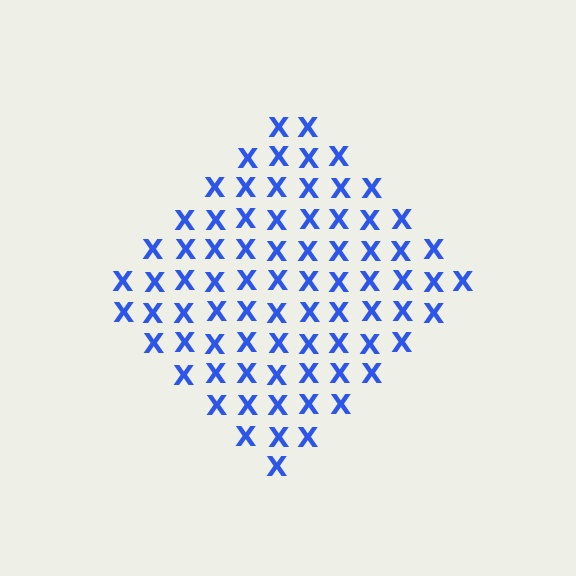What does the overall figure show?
The overall figure shows a diamond.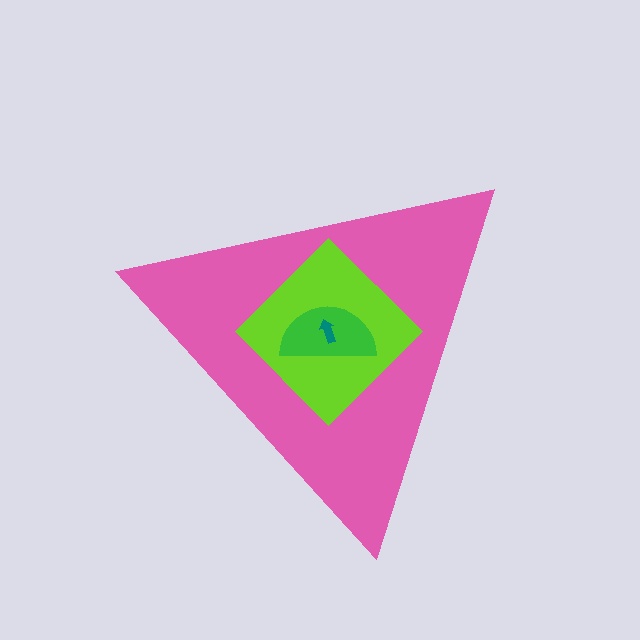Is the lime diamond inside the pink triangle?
Yes.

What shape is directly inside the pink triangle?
The lime diamond.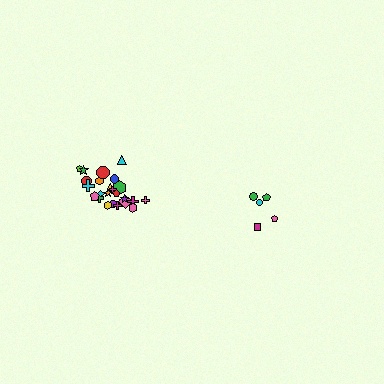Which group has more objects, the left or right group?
The left group.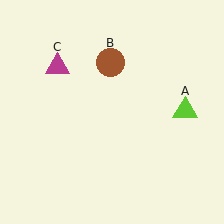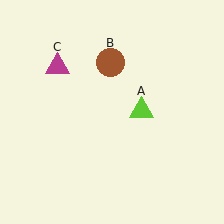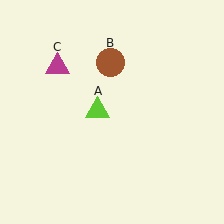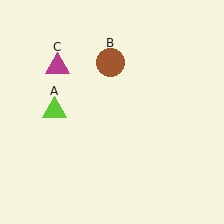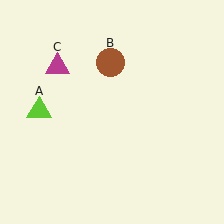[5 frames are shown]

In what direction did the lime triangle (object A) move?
The lime triangle (object A) moved left.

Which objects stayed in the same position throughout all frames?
Brown circle (object B) and magenta triangle (object C) remained stationary.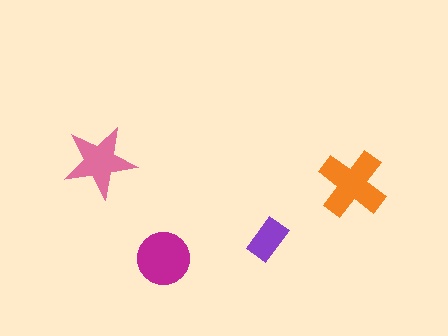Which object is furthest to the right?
The orange cross is rightmost.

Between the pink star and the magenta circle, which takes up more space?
The magenta circle.